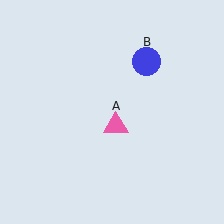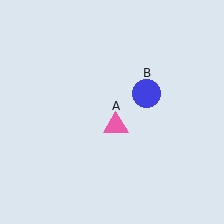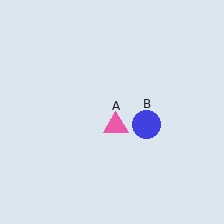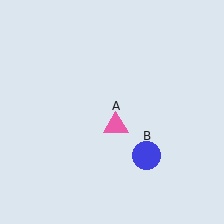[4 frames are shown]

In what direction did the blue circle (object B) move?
The blue circle (object B) moved down.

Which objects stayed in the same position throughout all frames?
Pink triangle (object A) remained stationary.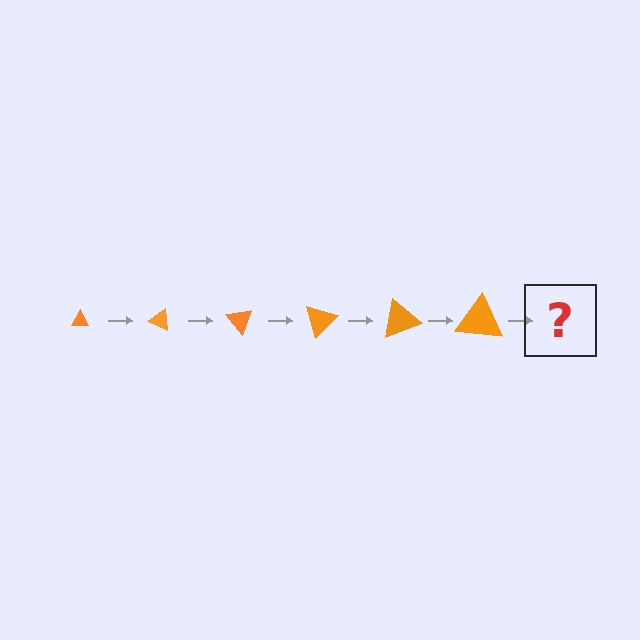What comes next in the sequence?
The next element should be a triangle, larger than the previous one and rotated 150 degrees from the start.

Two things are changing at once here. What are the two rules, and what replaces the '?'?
The two rules are that the triangle grows larger each step and it rotates 25 degrees each step. The '?' should be a triangle, larger than the previous one and rotated 150 degrees from the start.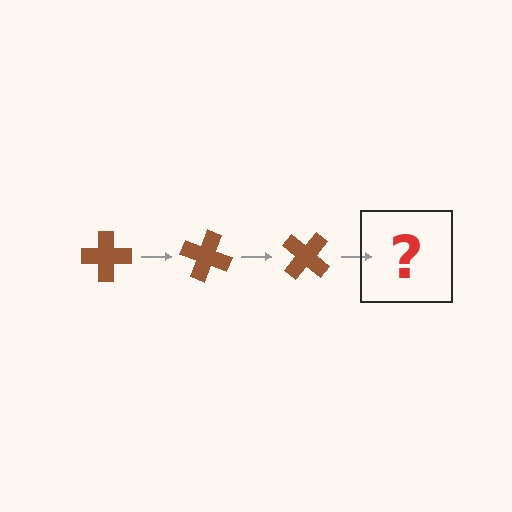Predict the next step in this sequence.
The next step is a brown cross rotated 60 degrees.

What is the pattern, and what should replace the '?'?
The pattern is that the cross rotates 20 degrees each step. The '?' should be a brown cross rotated 60 degrees.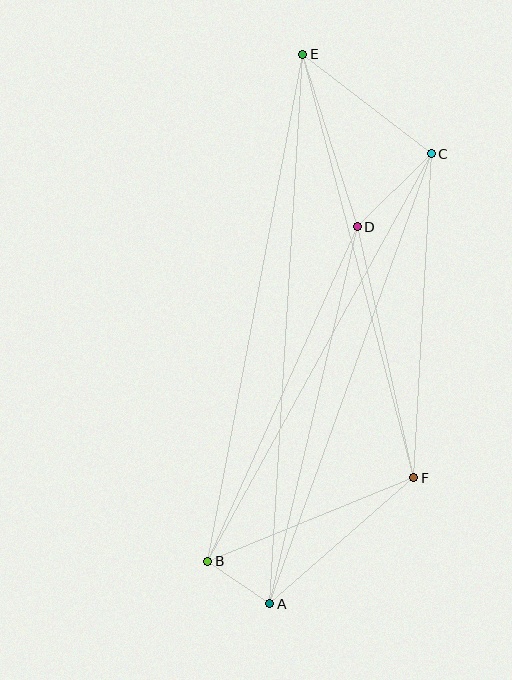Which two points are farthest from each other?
Points A and E are farthest from each other.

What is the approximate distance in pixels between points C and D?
The distance between C and D is approximately 104 pixels.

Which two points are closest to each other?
Points A and B are closest to each other.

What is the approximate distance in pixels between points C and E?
The distance between C and E is approximately 162 pixels.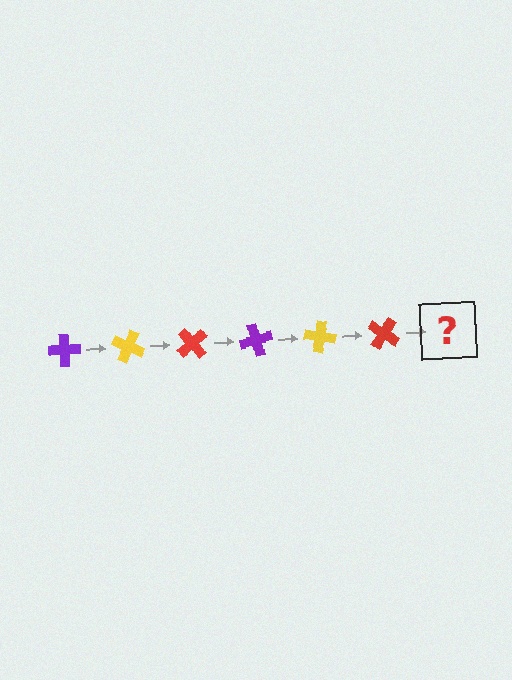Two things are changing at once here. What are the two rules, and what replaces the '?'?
The two rules are that it rotates 25 degrees each step and the color cycles through purple, yellow, and red. The '?' should be a purple cross, rotated 150 degrees from the start.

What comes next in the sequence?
The next element should be a purple cross, rotated 150 degrees from the start.